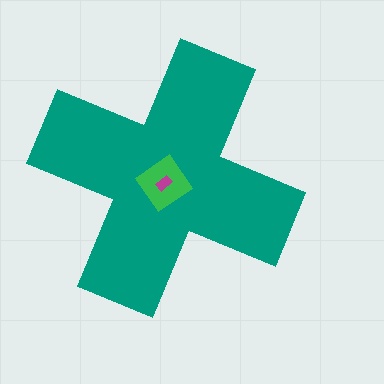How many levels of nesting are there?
3.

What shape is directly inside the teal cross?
The green diamond.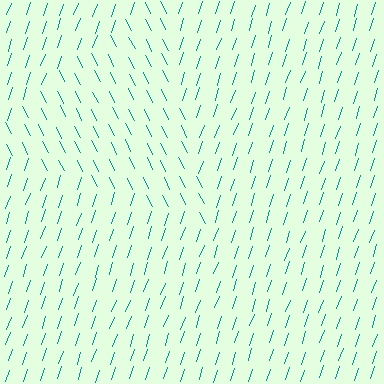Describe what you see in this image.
The image is filled with small teal line segments. A triangle region in the image has lines oriented differently from the surrounding lines, creating a visible texture boundary.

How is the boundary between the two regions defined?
The boundary is defined purely by a change in line orientation (approximately 45 degrees difference). All lines are the same color and thickness.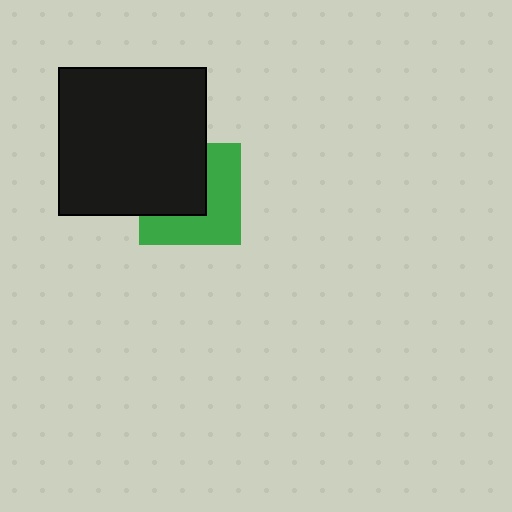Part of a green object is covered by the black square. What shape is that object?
It is a square.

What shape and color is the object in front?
The object in front is a black square.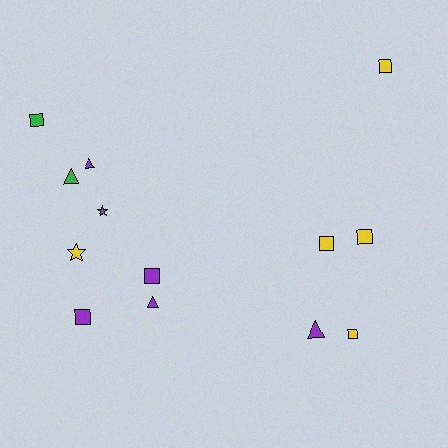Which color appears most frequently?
Purple, with 6 objects.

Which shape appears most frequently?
Square, with 7 objects.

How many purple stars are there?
There is 1 purple star.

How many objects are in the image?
There are 13 objects.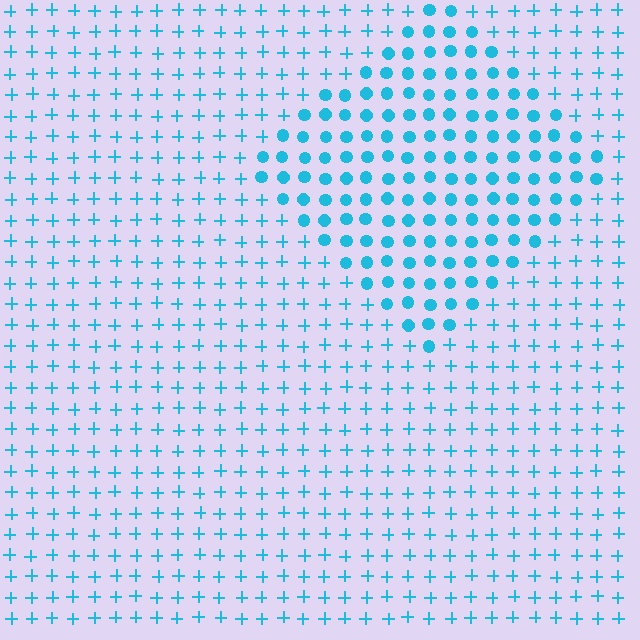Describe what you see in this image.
The image is filled with small cyan elements arranged in a uniform grid. A diamond-shaped region contains circles, while the surrounding area contains plus signs. The boundary is defined purely by the change in element shape.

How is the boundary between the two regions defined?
The boundary is defined by a change in element shape: circles inside vs. plus signs outside. All elements share the same color and spacing.